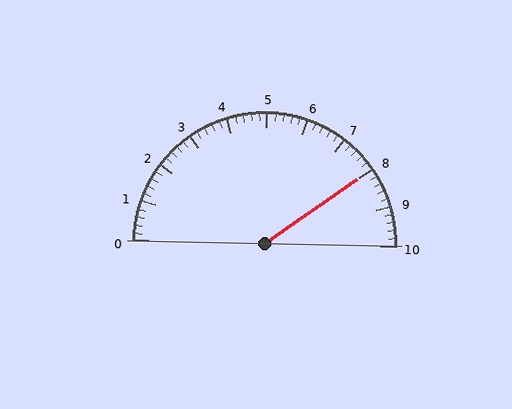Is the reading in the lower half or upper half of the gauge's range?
The reading is in the upper half of the range (0 to 10).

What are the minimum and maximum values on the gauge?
The gauge ranges from 0 to 10.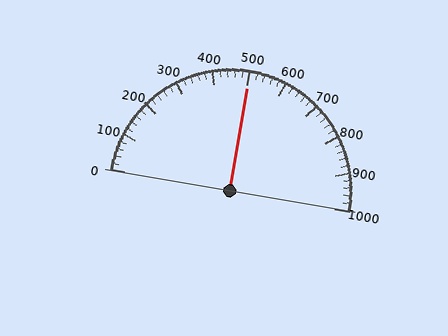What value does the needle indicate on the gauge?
The needle indicates approximately 500.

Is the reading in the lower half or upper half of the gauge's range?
The reading is in the upper half of the range (0 to 1000).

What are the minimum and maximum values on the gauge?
The gauge ranges from 0 to 1000.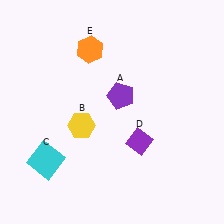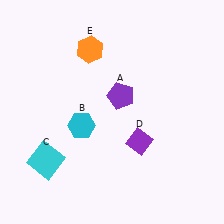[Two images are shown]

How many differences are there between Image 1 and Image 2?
There is 1 difference between the two images.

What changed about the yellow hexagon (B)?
In Image 1, B is yellow. In Image 2, it changed to cyan.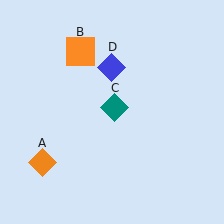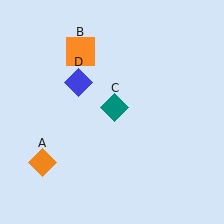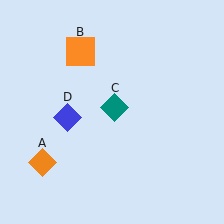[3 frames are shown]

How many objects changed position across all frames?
1 object changed position: blue diamond (object D).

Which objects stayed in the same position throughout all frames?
Orange diamond (object A) and orange square (object B) and teal diamond (object C) remained stationary.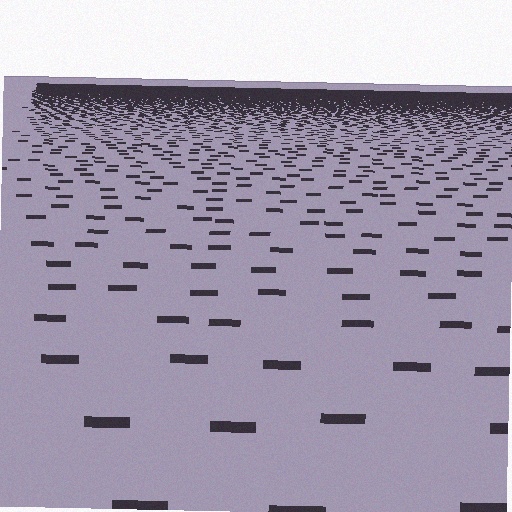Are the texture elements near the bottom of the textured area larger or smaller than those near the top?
Larger. Near the bottom, elements are closer to the viewer and appear at a bigger on-screen size.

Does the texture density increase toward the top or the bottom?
Density increases toward the top.